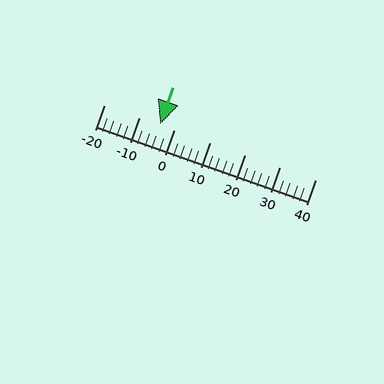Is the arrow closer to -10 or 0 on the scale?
The arrow is closer to 0.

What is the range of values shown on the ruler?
The ruler shows values from -20 to 40.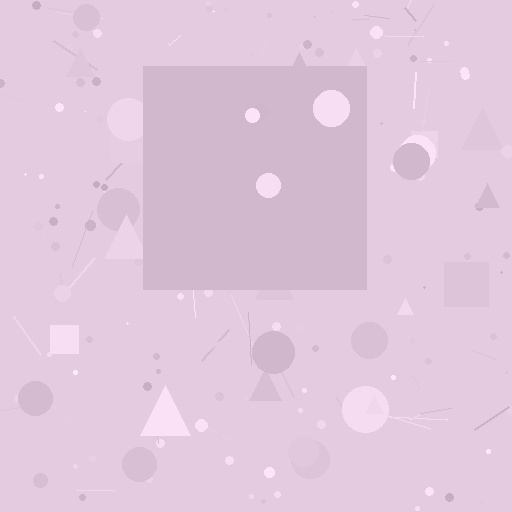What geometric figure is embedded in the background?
A square is embedded in the background.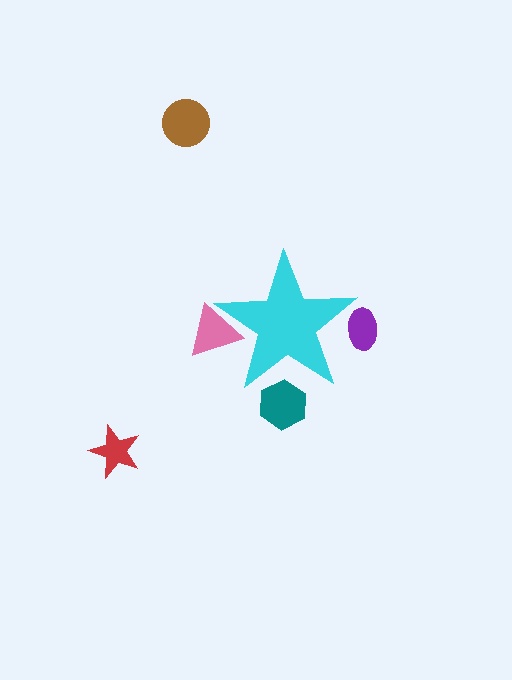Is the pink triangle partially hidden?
Yes, the pink triangle is partially hidden behind the cyan star.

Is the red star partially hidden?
No, the red star is fully visible.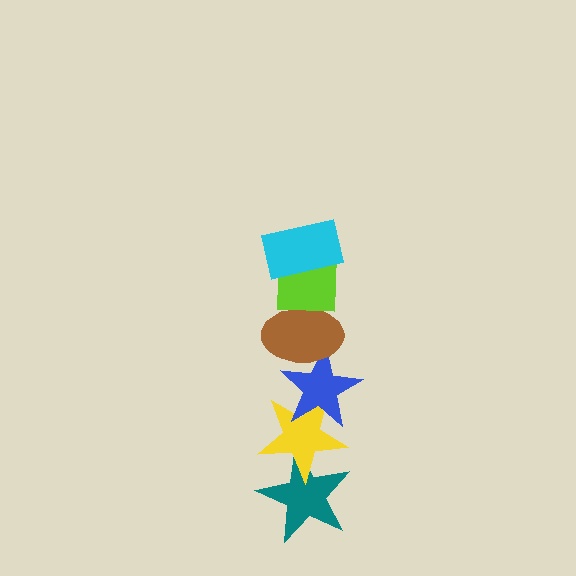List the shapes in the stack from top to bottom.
From top to bottom: the cyan rectangle, the lime square, the brown ellipse, the blue star, the yellow star, the teal star.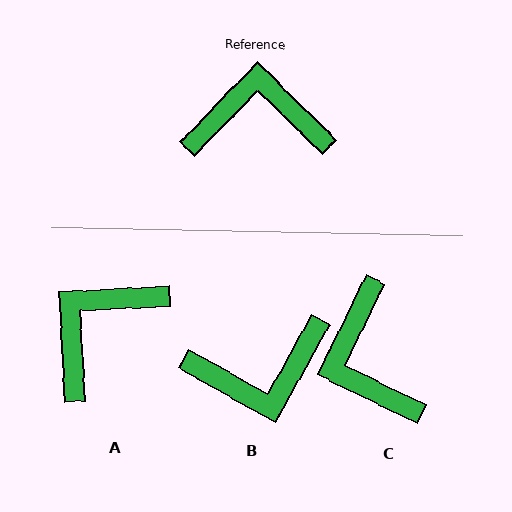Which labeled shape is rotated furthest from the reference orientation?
B, about 165 degrees away.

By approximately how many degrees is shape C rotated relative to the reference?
Approximately 108 degrees counter-clockwise.